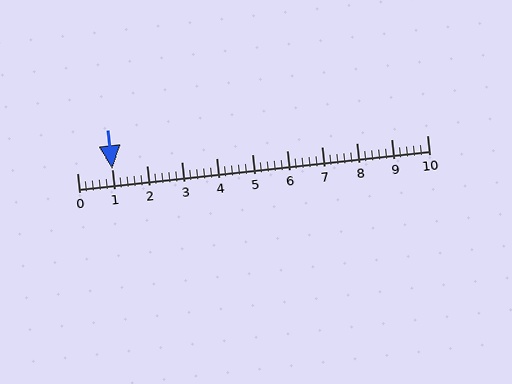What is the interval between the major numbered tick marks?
The major tick marks are spaced 1 units apart.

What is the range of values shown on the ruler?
The ruler shows values from 0 to 10.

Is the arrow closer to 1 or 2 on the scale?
The arrow is closer to 1.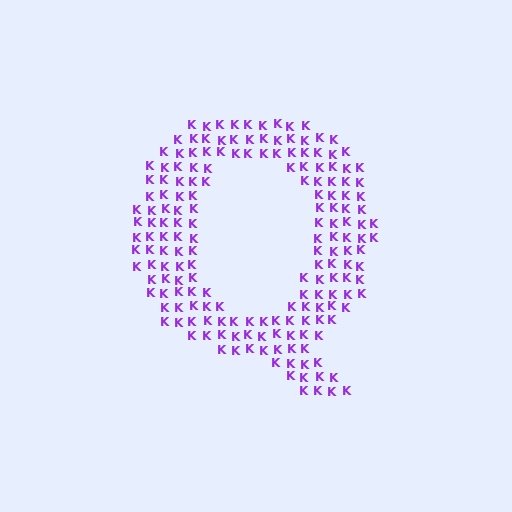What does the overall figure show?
The overall figure shows the letter Q.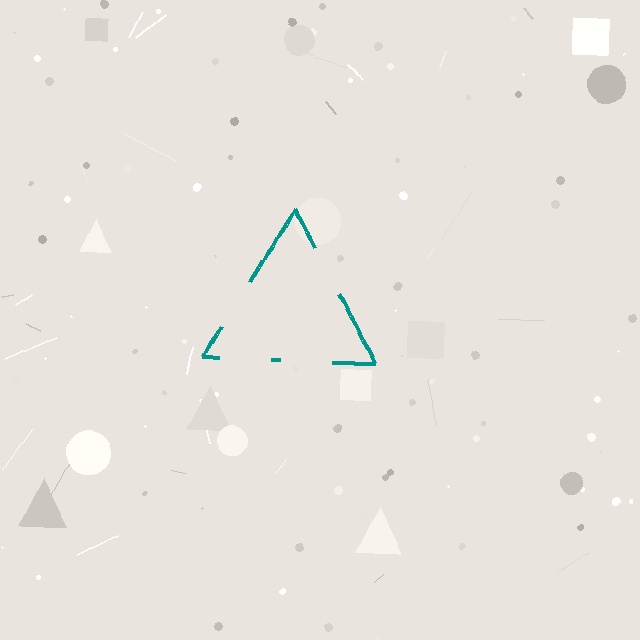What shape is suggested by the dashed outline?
The dashed outline suggests a triangle.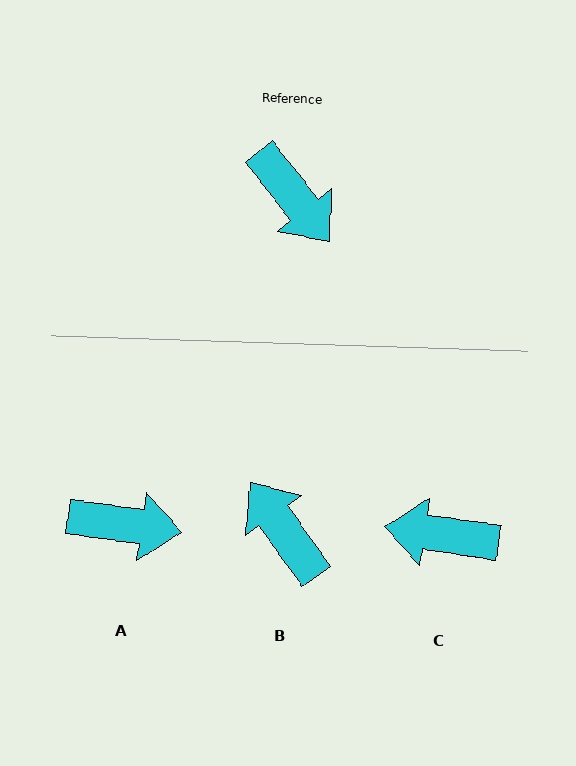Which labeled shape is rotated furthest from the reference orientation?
B, about 177 degrees away.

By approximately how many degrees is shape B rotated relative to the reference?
Approximately 177 degrees counter-clockwise.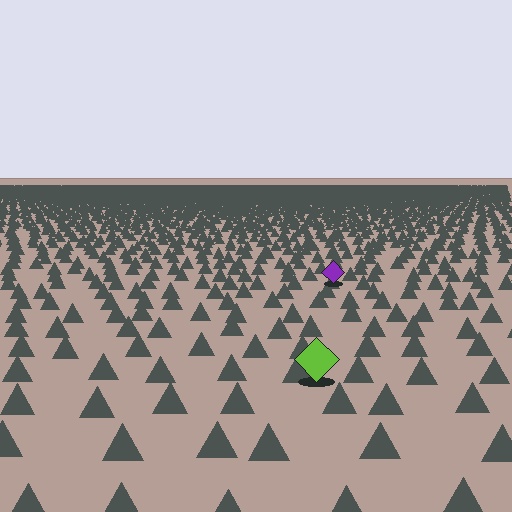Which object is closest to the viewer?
The lime diamond is closest. The texture marks near it are larger and more spread out.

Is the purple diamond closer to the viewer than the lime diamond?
No. The lime diamond is closer — you can tell from the texture gradient: the ground texture is coarser near it.